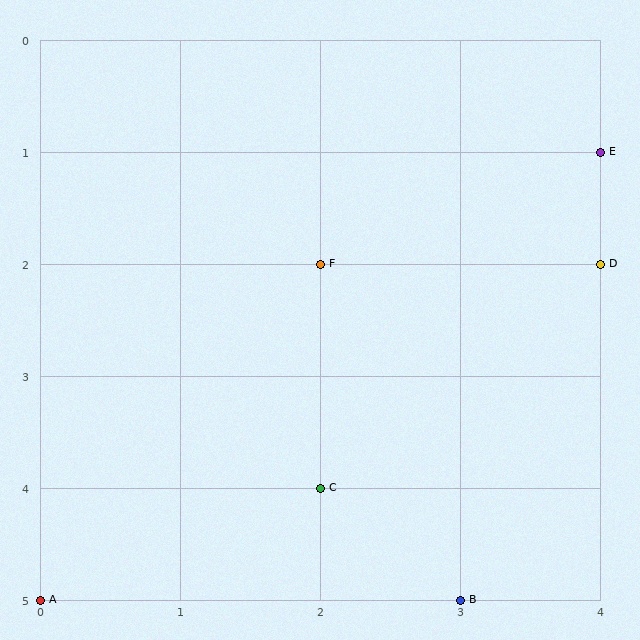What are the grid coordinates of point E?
Point E is at grid coordinates (4, 1).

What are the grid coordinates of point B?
Point B is at grid coordinates (3, 5).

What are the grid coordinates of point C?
Point C is at grid coordinates (2, 4).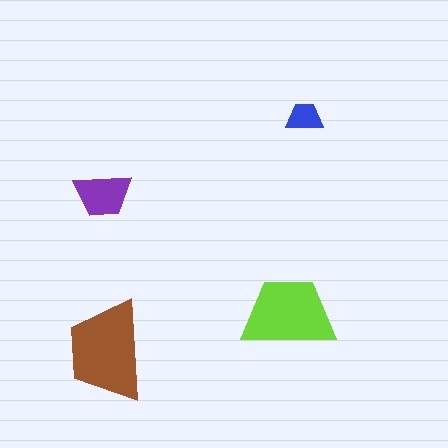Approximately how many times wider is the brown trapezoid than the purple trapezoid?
About 1.5 times wider.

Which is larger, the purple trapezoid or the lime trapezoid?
The lime one.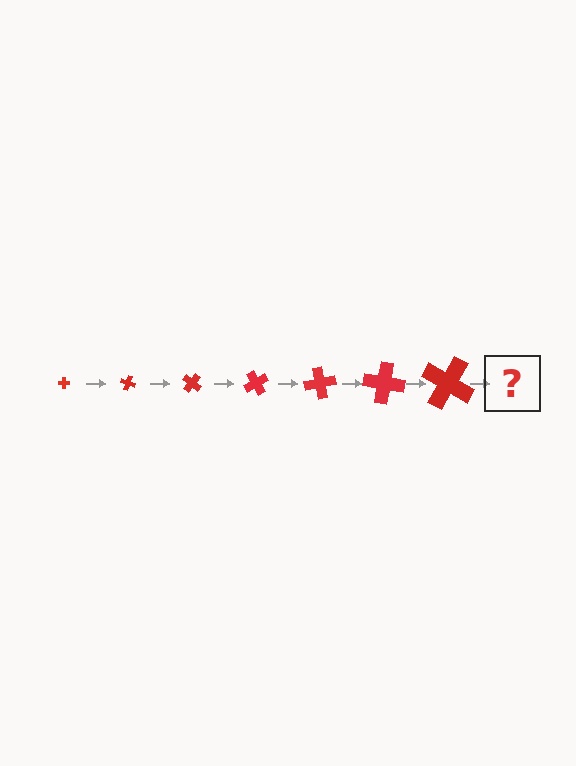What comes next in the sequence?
The next element should be a cross, larger than the previous one and rotated 140 degrees from the start.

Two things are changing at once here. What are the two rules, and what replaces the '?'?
The two rules are that the cross grows larger each step and it rotates 20 degrees each step. The '?' should be a cross, larger than the previous one and rotated 140 degrees from the start.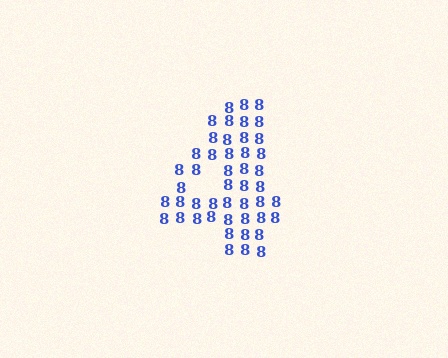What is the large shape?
The large shape is the digit 4.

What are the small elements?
The small elements are digit 8's.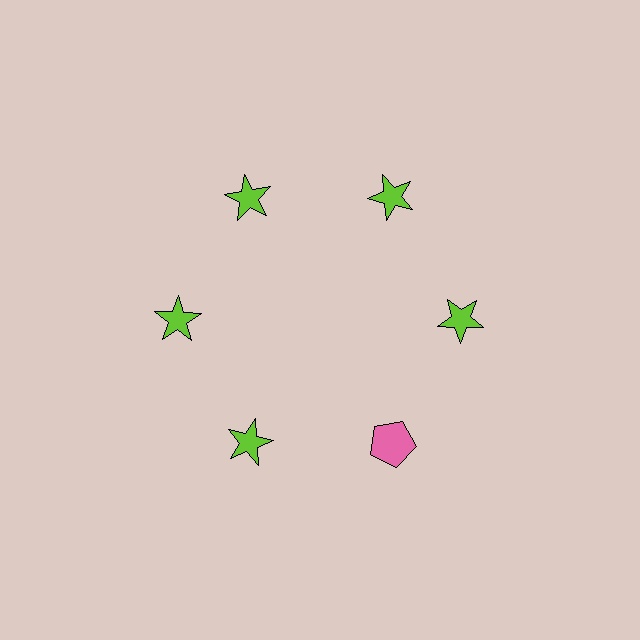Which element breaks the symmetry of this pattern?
The pink pentagon at roughly the 5 o'clock position breaks the symmetry. All other shapes are lime stars.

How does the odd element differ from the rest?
It differs in both color (pink instead of lime) and shape (pentagon instead of star).